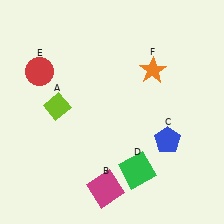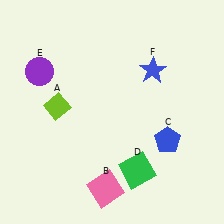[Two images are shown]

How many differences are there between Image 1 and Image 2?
There are 3 differences between the two images.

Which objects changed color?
B changed from magenta to pink. E changed from red to purple. F changed from orange to blue.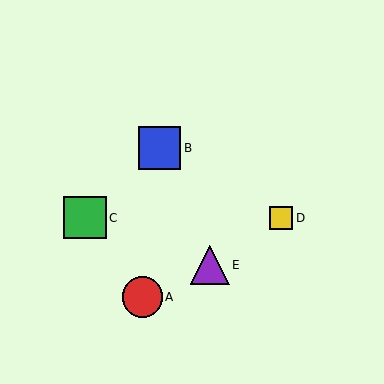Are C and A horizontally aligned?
No, C is at y≈218 and A is at y≈297.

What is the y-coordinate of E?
Object E is at y≈265.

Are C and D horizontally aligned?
Yes, both are at y≈218.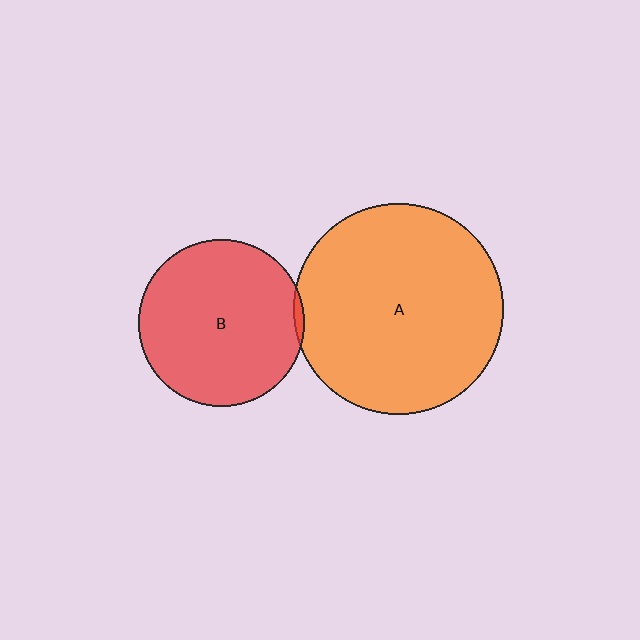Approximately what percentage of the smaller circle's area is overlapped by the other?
Approximately 5%.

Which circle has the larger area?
Circle A (orange).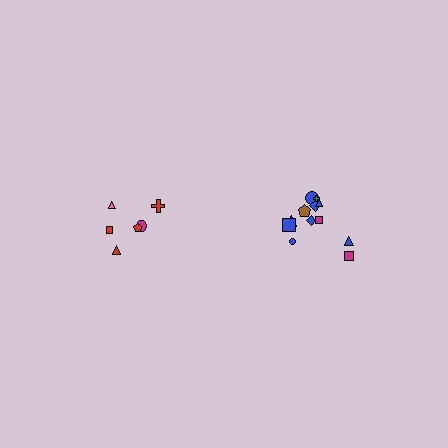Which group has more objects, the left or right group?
The right group.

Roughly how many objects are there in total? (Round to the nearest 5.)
Roughly 20 objects in total.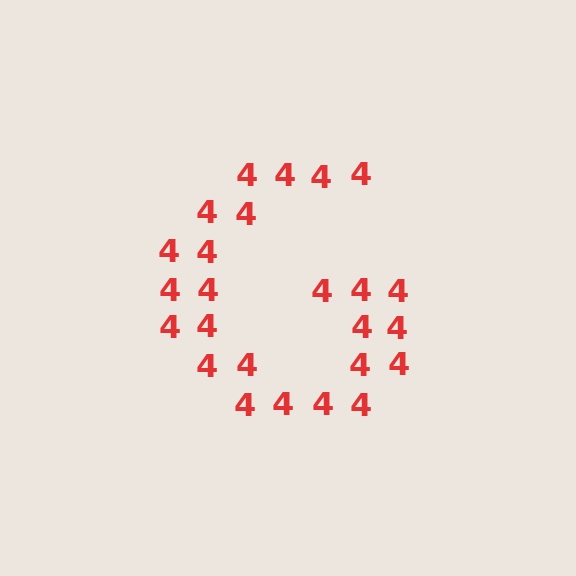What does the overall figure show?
The overall figure shows the letter G.